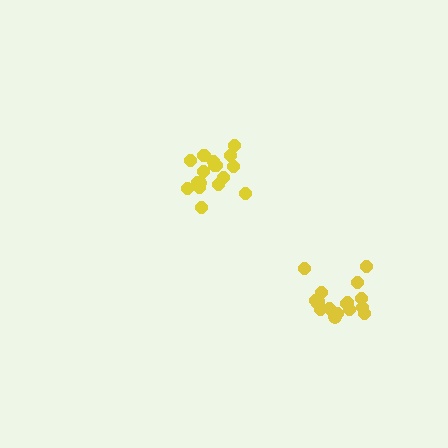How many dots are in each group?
Group 1: 18 dots, Group 2: 17 dots (35 total).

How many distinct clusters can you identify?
There are 2 distinct clusters.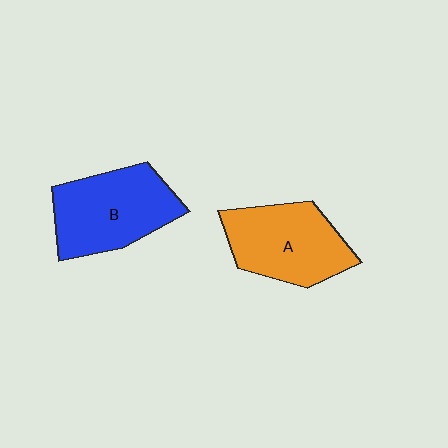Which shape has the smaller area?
Shape A (orange).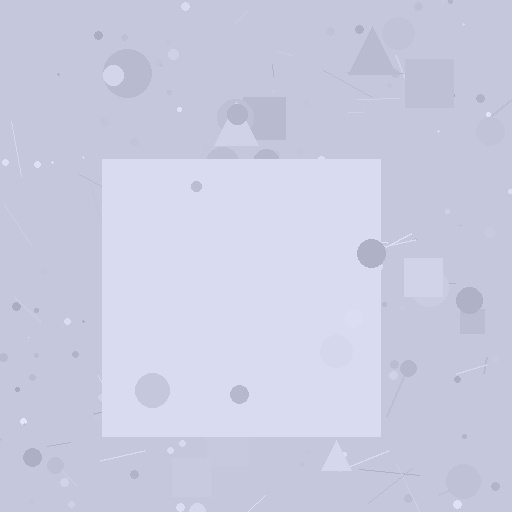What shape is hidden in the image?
A square is hidden in the image.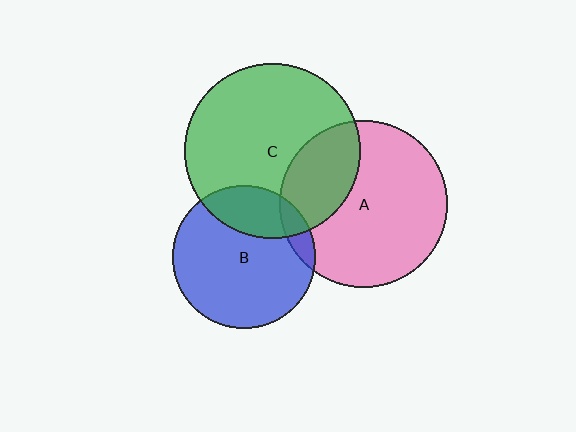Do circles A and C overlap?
Yes.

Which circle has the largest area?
Circle C (green).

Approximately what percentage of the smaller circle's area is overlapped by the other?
Approximately 30%.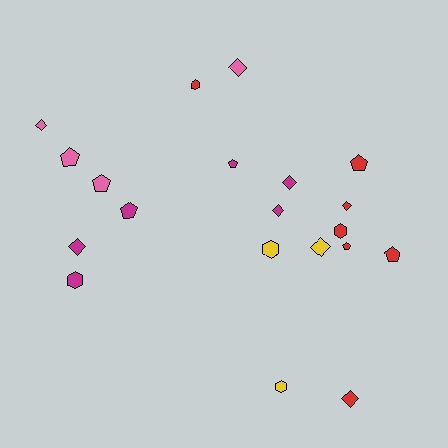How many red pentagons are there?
There are 3 red pentagons.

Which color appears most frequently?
Red, with 7 objects.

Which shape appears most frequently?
Diamond, with 8 objects.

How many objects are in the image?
There are 20 objects.